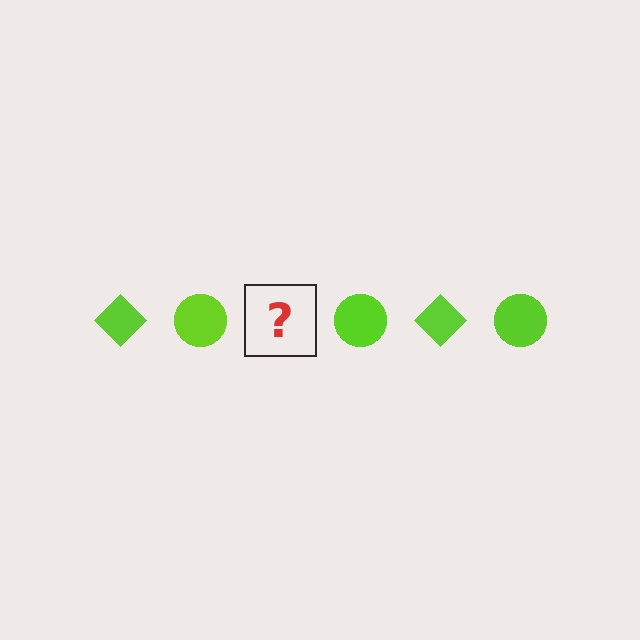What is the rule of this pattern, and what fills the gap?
The rule is that the pattern cycles through diamond, circle shapes in lime. The gap should be filled with a lime diamond.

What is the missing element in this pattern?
The missing element is a lime diamond.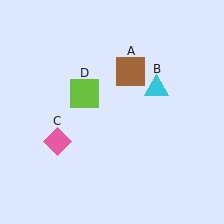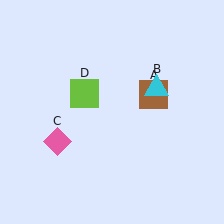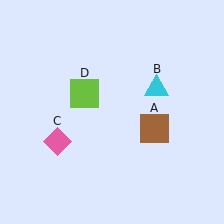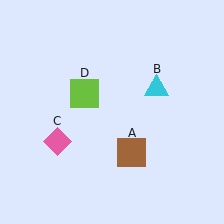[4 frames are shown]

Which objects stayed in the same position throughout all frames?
Cyan triangle (object B) and pink diamond (object C) and lime square (object D) remained stationary.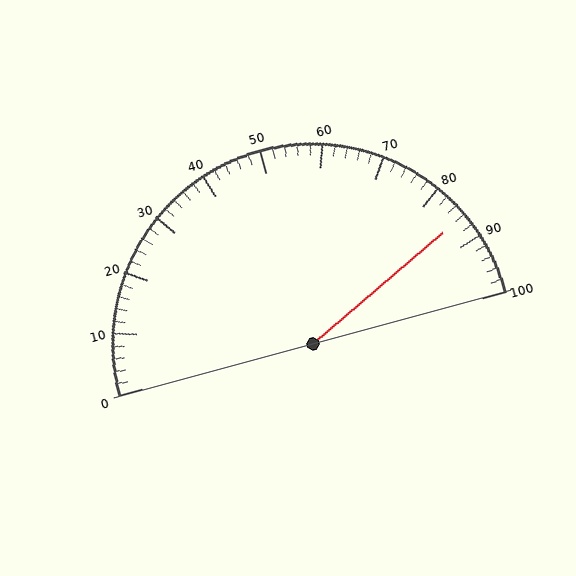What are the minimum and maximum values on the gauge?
The gauge ranges from 0 to 100.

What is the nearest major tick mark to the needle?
The nearest major tick mark is 90.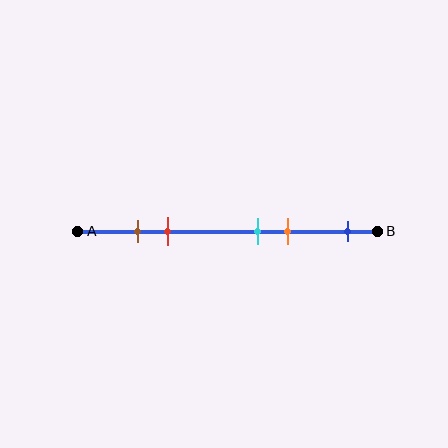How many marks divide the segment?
There are 5 marks dividing the segment.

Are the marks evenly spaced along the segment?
No, the marks are not evenly spaced.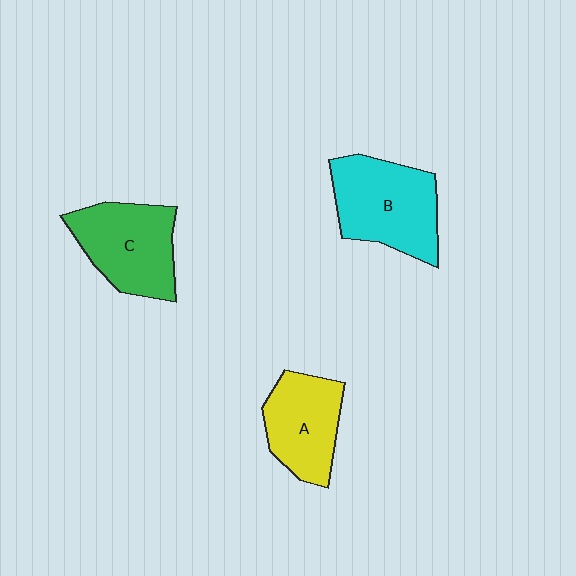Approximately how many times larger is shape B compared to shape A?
Approximately 1.3 times.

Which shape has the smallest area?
Shape A (yellow).